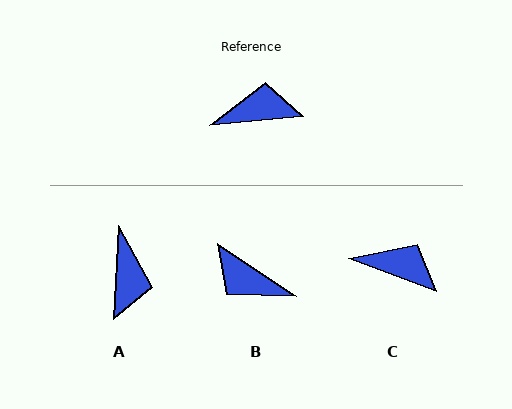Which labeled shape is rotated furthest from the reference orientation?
B, about 141 degrees away.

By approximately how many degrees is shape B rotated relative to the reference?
Approximately 141 degrees counter-clockwise.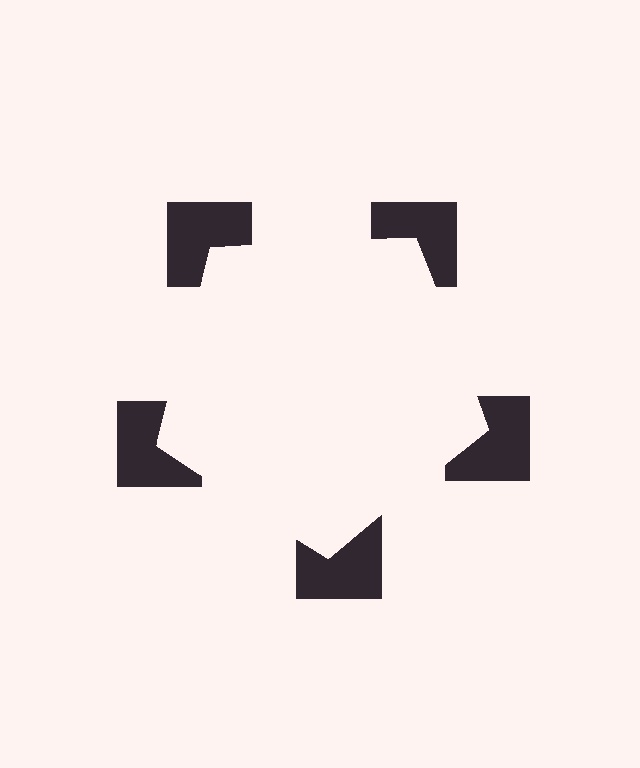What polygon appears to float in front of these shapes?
An illusory pentagon — its edges are inferred from the aligned wedge cuts in the notched squares, not physically drawn.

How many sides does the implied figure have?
5 sides.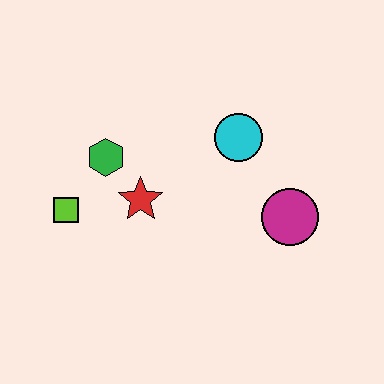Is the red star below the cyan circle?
Yes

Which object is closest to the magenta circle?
The cyan circle is closest to the magenta circle.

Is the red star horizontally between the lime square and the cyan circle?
Yes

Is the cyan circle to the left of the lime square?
No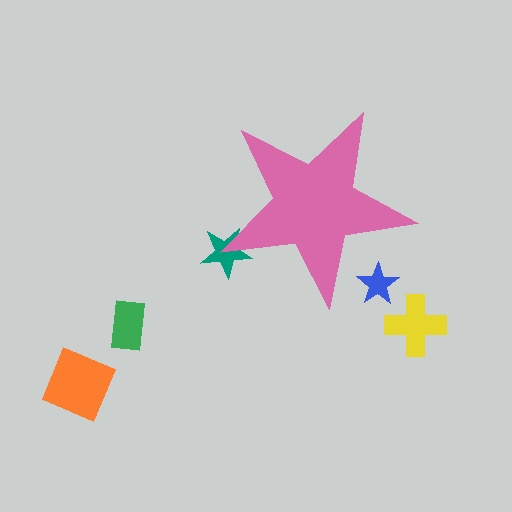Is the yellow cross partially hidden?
No, the yellow cross is fully visible.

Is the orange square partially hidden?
No, the orange square is fully visible.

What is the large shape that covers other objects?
A pink star.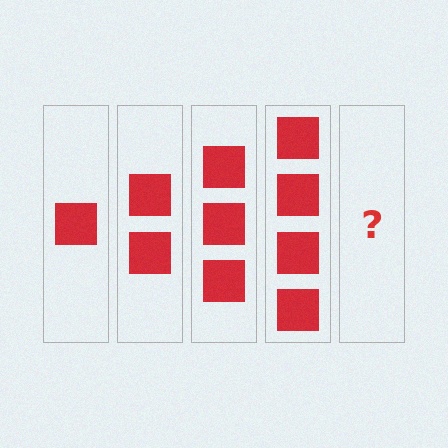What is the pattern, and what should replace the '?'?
The pattern is that each step adds one more square. The '?' should be 5 squares.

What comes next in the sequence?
The next element should be 5 squares.